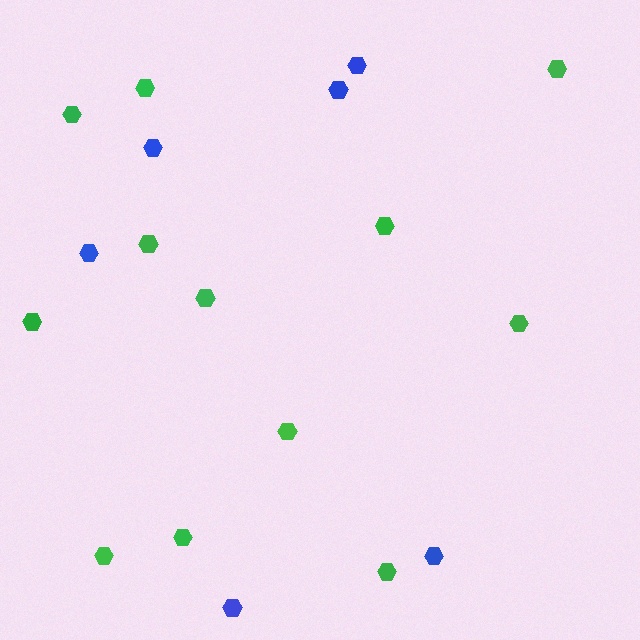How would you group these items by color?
There are 2 groups: one group of blue hexagons (6) and one group of green hexagons (12).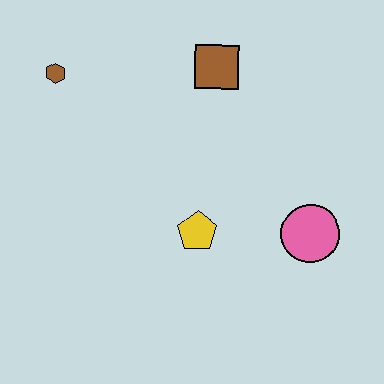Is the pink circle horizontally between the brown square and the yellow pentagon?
No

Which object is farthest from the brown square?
The pink circle is farthest from the brown square.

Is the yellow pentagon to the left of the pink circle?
Yes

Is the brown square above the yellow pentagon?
Yes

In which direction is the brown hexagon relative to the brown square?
The brown hexagon is to the left of the brown square.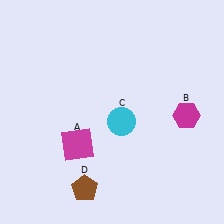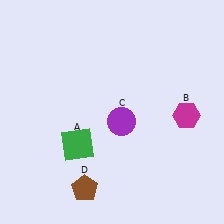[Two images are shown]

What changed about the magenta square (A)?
In Image 1, A is magenta. In Image 2, it changed to green.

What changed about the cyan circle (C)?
In Image 1, C is cyan. In Image 2, it changed to purple.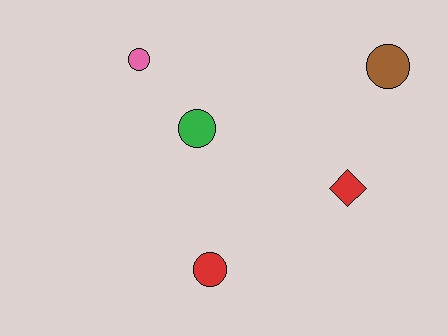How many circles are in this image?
There are 4 circles.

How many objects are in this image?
There are 5 objects.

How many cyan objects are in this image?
There are no cyan objects.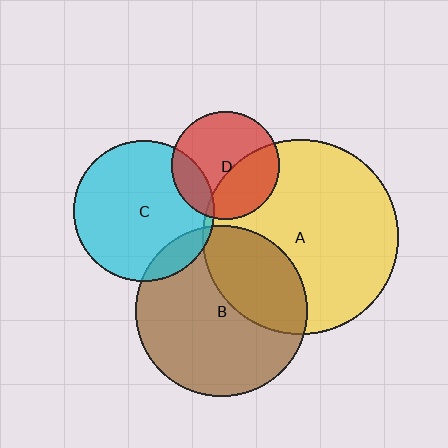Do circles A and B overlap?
Yes.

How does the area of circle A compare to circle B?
Approximately 1.3 times.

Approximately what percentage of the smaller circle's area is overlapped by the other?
Approximately 35%.